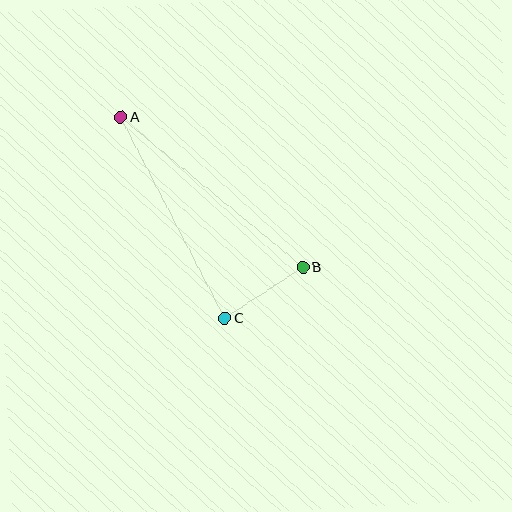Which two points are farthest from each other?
Points A and B are farthest from each other.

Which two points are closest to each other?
Points B and C are closest to each other.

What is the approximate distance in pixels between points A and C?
The distance between A and C is approximately 226 pixels.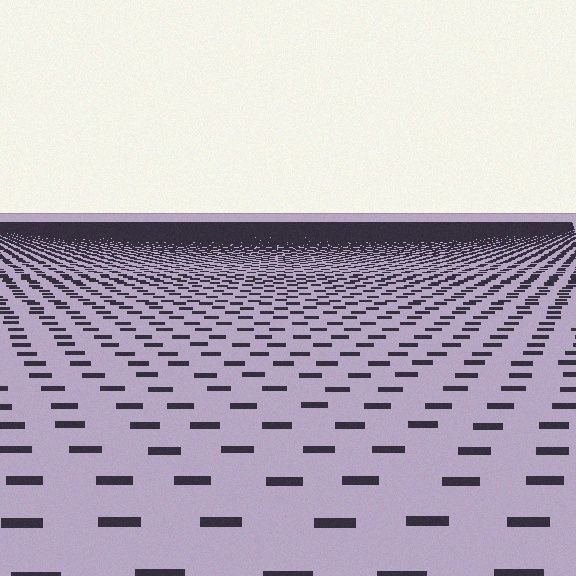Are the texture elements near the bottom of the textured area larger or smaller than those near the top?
Larger. Near the bottom, elements are closer to the viewer and appear at a bigger on-screen size.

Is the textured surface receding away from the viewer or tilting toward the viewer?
The surface is receding away from the viewer. Texture elements get smaller and denser toward the top.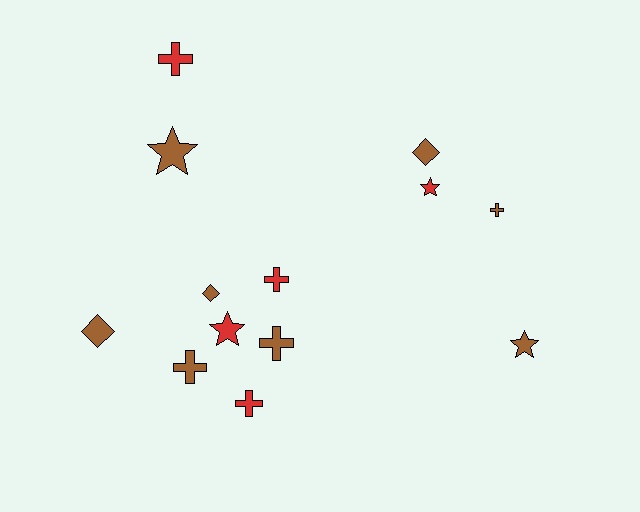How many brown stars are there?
There are 2 brown stars.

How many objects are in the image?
There are 13 objects.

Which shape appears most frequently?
Cross, with 6 objects.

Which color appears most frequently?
Brown, with 8 objects.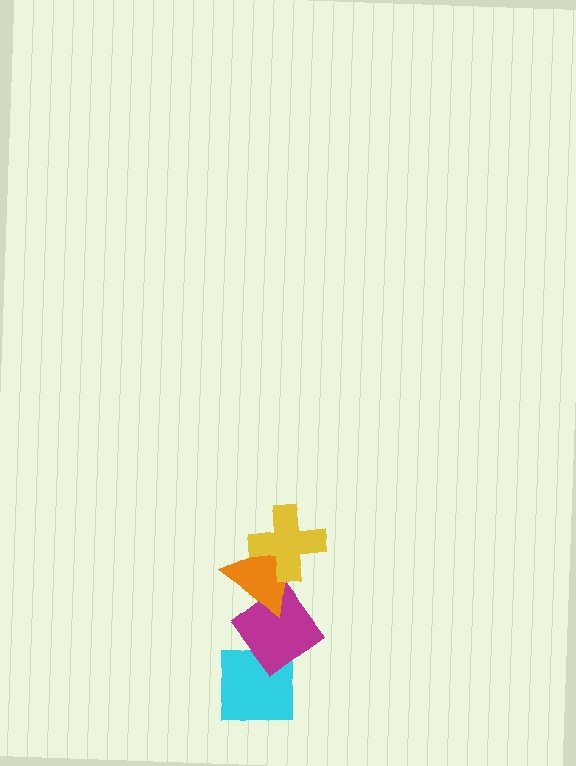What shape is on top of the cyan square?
The magenta diamond is on top of the cyan square.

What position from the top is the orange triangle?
The orange triangle is 2nd from the top.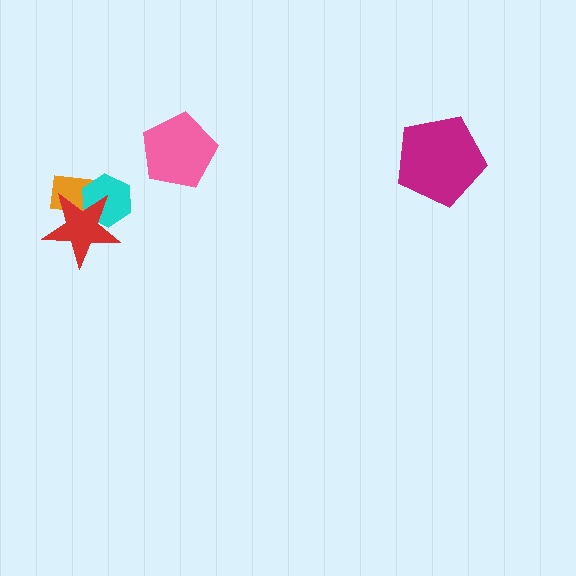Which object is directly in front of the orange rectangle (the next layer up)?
The cyan hexagon is directly in front of the orange rectangle.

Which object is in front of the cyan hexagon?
The red star is in front of the cyan hexagon.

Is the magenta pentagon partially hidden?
No, no other shape covers it.